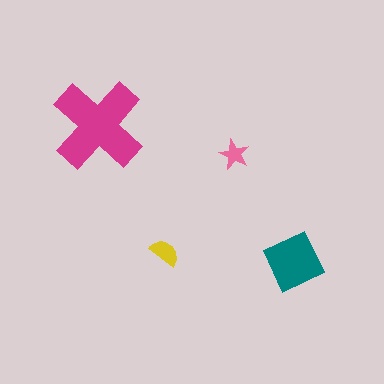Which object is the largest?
The magenta cross.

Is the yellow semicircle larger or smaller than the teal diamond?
Smaller.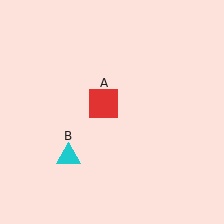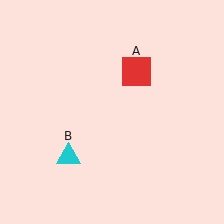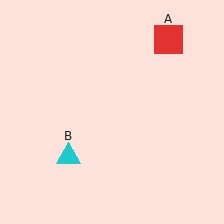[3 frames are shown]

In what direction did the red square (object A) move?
The red square (object A) moved up and to the right.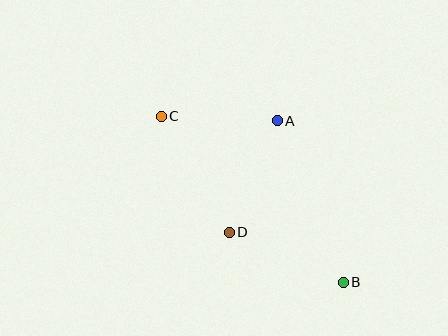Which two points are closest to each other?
Points A and C are closest to each other.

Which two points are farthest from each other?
Points B and C are farthest from each other.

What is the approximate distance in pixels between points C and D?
The distance between C and D is approximately 134 pixels.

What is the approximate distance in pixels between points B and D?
The distance between B and D is approximately 124 pixels.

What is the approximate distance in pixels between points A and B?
The distance between A and B is approximately 174 pixels.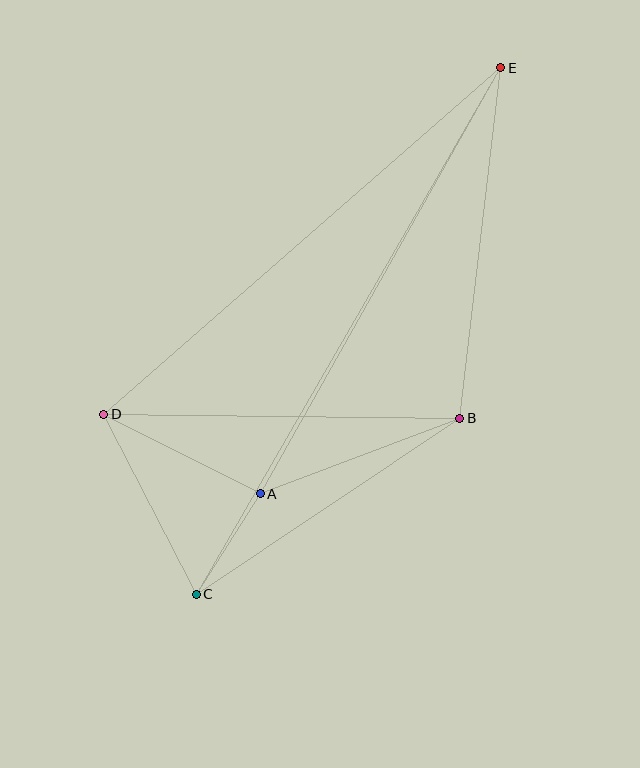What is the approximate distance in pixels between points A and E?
The distance between A and E is approximately 489 pixels.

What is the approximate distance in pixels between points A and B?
The distance between A and B is approximately 214 pixels.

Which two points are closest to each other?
Points A and C are closest to each other.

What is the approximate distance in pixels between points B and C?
The distance between B and C is approximately 317 pixels.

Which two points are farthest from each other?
Points C and E are farthest from each other.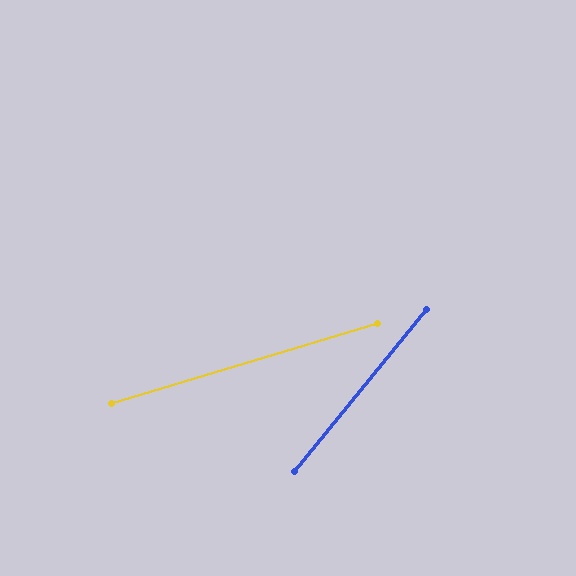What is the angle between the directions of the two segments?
Approximately 34 degrees.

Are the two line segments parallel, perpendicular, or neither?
Neither parallel nor perpendicular — they differ by about 34°.